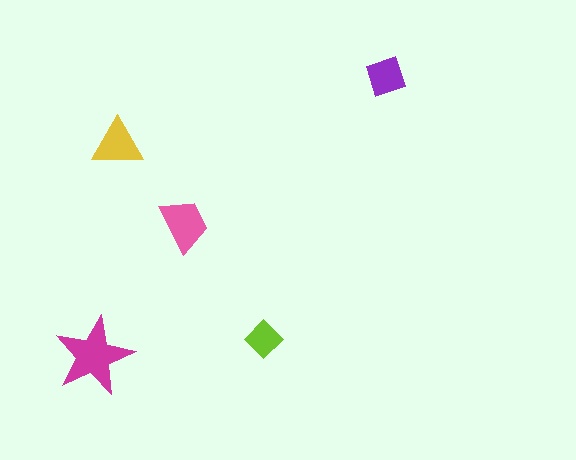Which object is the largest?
The magenta star.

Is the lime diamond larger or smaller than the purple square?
Smaller.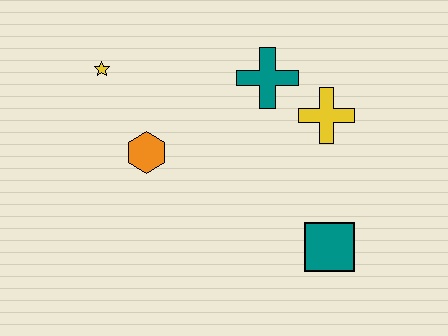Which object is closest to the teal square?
The yellow cross is closest to the teal square.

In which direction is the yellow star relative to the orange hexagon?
The yellow star is above the orange hexagon.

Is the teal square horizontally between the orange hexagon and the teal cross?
No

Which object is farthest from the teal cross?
The teal square is farthest from the teal cross.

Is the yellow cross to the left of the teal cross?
No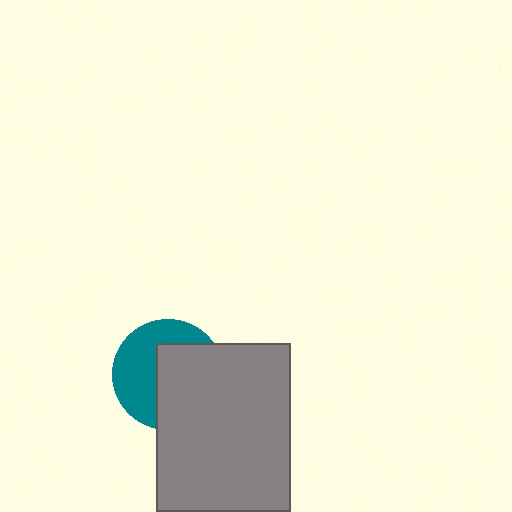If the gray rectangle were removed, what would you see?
You would see the complete teal circle.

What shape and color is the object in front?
The object in front is a gray rectangle.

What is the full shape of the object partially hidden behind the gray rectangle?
The partially hidden object is a teal circle.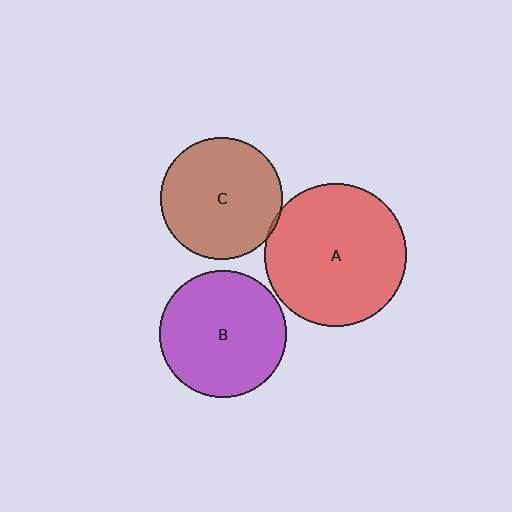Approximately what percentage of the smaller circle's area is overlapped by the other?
Approximately 5%.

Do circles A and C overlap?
Yes.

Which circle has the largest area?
Circle A (red).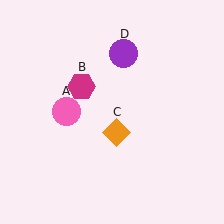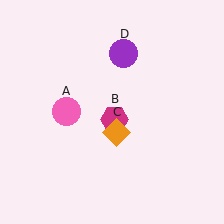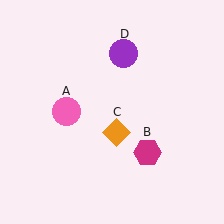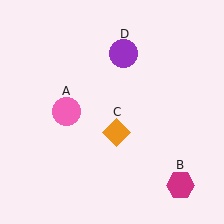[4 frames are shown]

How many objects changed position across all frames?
1 object changed position: magenta hexagon (object B).